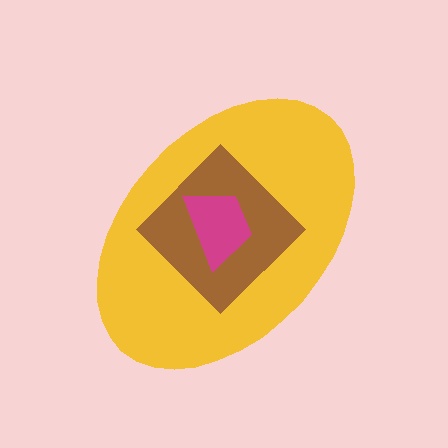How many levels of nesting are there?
3.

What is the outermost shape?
The yellow ellipse.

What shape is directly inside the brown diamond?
The magenta trapezoid.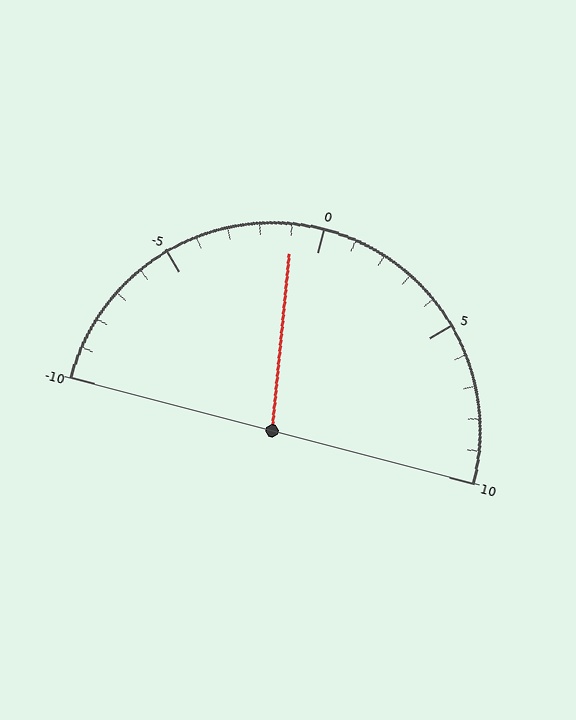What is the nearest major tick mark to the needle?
The nearest major tick mark is 0.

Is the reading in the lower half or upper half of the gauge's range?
The reading is in the lower half of the range (-10 to 10).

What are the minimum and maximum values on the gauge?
The gauge ranges from -10 to 10.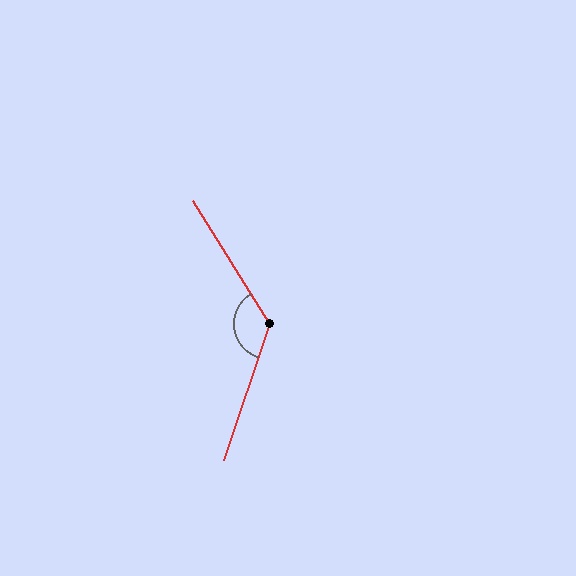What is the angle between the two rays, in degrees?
Approximately 129 degrees.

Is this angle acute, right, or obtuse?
It is obtuse.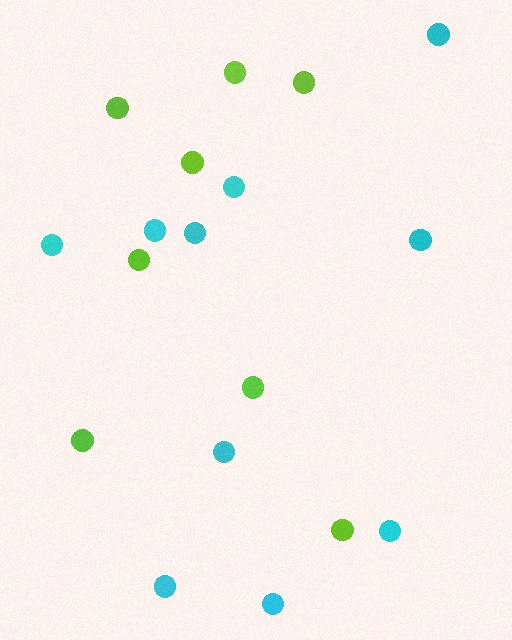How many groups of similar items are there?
There are 2 groups: one group of lime circles (8) and one group of cyan circles (10).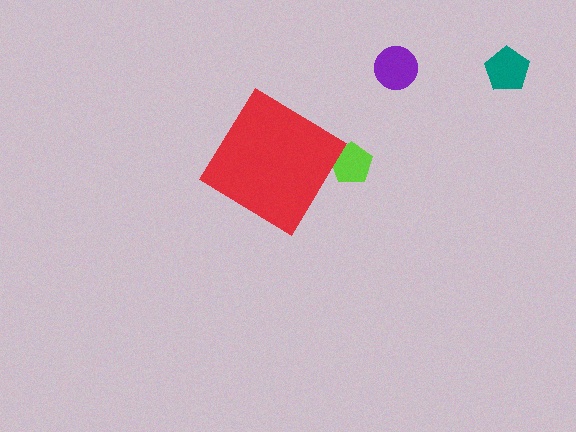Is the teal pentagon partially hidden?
No, the teal pentagon is fully visible.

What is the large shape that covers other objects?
A red diamond.